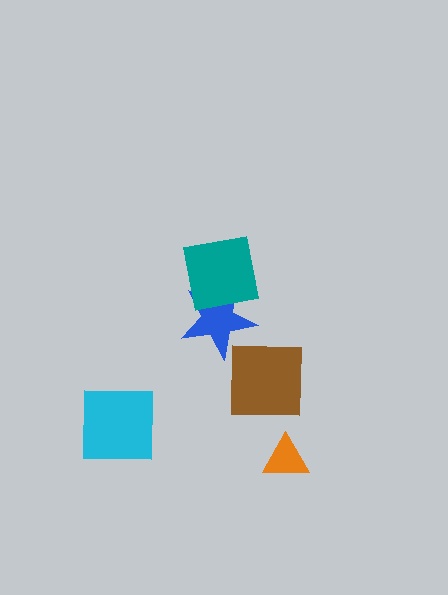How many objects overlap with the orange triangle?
0 objects overlap with the orange triangle.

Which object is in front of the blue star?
The teal square is in front of the blue star.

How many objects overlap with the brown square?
0 objects overlap with the brown square.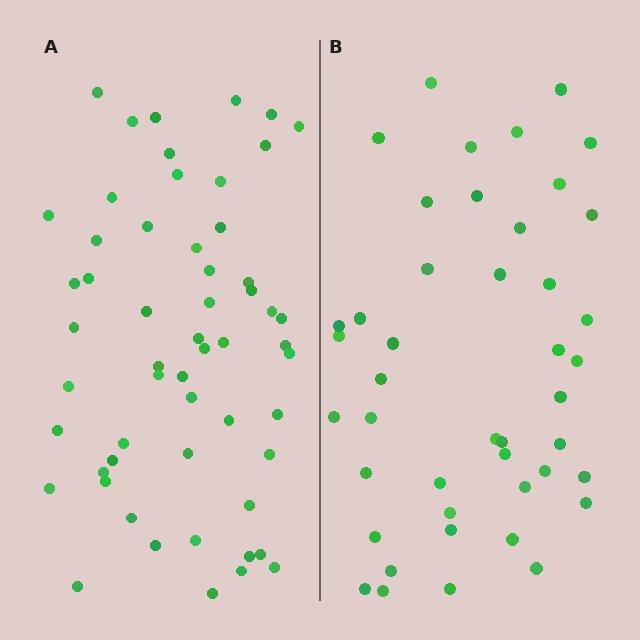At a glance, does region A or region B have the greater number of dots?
Region A (the left region) has more dots.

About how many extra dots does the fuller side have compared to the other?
Region A has roughly 12 or so more dots than region B.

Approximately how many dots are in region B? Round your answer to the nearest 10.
About 40 dots. (The exact count is 44, which rounds to 40.)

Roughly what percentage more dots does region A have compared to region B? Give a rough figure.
About 25% more.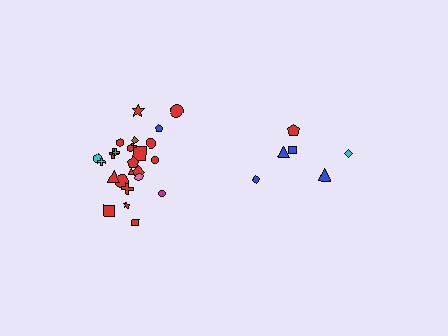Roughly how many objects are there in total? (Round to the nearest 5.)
Roughly 30 objects in total.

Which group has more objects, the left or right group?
The left group.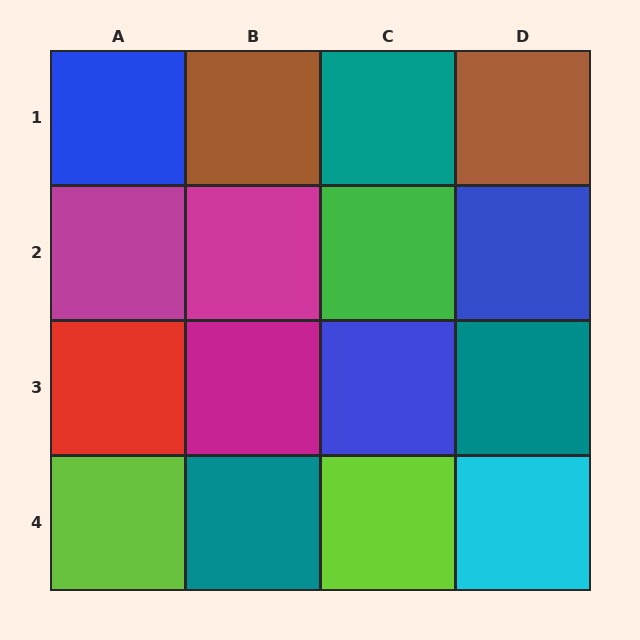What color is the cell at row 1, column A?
Blue.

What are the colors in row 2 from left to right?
Magenta, magenta, green, blue.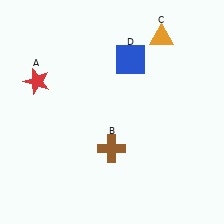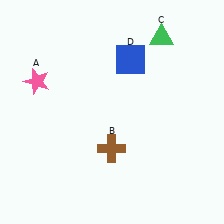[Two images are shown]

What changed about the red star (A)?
In Image 1, A is red. In Image 2, it changed to pink.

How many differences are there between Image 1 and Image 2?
There are 2 differences between the two images.